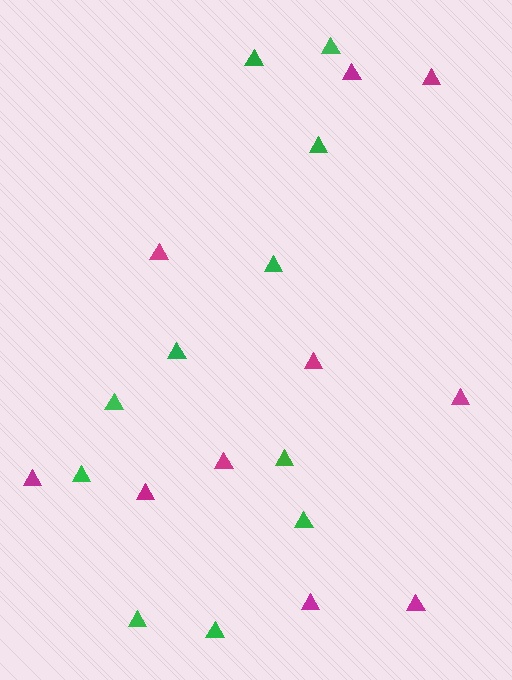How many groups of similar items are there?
There are 2 groups: one group of magenta triangles (10) and one group of green triangles (11).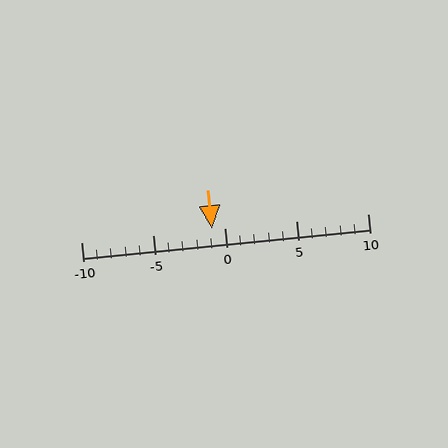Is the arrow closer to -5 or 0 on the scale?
The arrow is closer to 0.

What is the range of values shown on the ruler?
The ruler shows values from -10 to 10.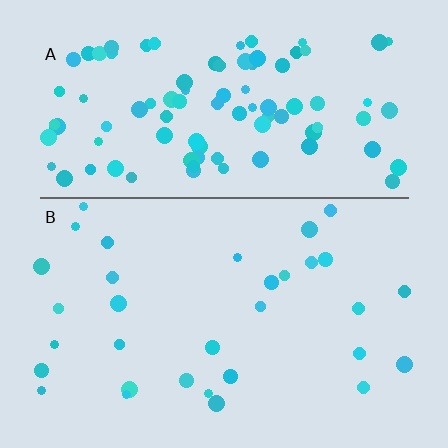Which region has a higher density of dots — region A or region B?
A (the top).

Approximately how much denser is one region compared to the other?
Approximately 3.0× — region A over region B.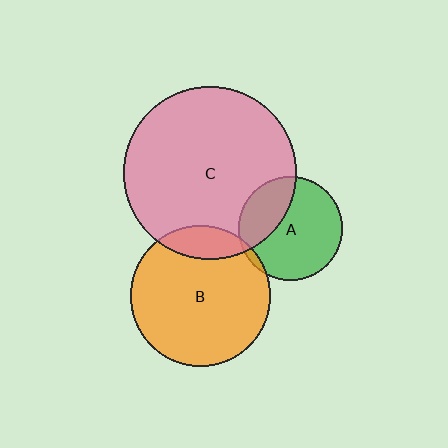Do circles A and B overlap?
Yes.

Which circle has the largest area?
Circle C (pink).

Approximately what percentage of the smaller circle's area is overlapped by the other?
Approximately 5%.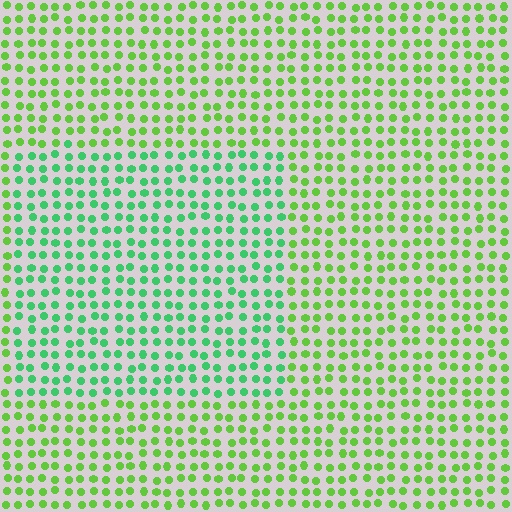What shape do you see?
I see a rectangle.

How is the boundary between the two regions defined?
The boundary is defined purely by a slight shift in hue (about 36 degrees). Spacing, size, and orientation are identical on both sides.